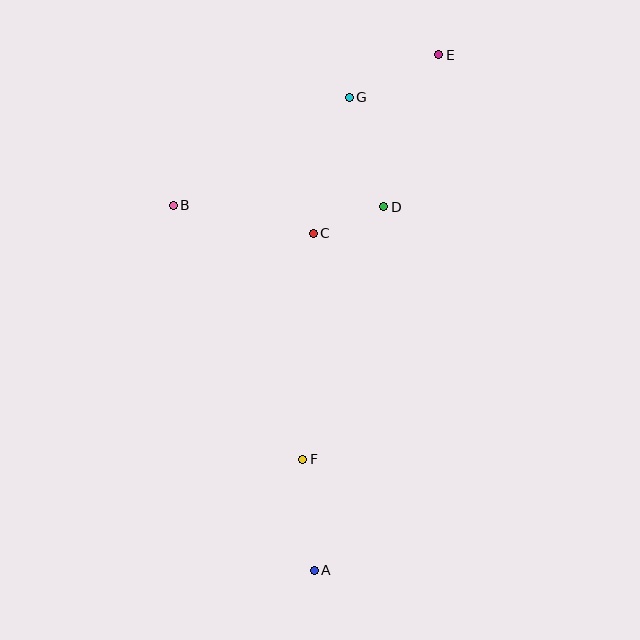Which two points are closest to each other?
Points C and D are closest to each other.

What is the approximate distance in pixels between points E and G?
The distance between E and G is approximately 99 pixels.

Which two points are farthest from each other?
Points A and E are farthest from each other.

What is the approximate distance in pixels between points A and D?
The distance between A and D is approximately 370 pixels.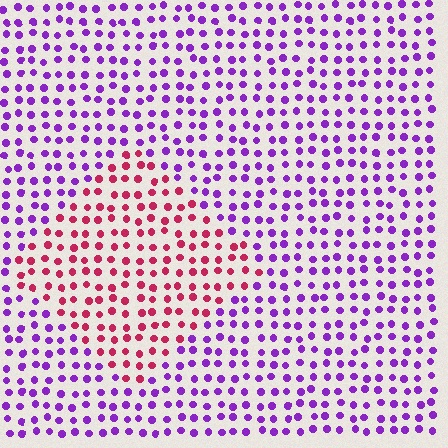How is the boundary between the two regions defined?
The boundary is defined purely by a slight shift in hue (about 61 degrees). Spacing, size, and orientation are identical on both sides.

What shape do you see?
I see a diamond.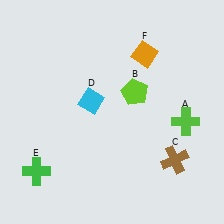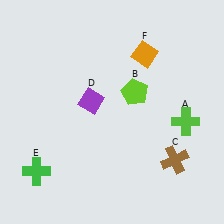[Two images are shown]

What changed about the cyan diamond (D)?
In Image 1, D is cyan. In Image 2, it changed to purple.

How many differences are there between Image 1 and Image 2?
There is 1 difference between the two images.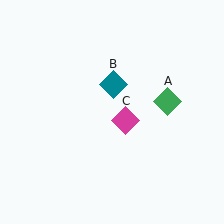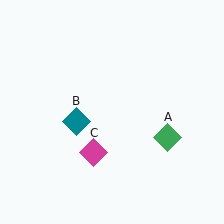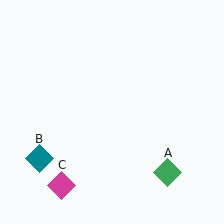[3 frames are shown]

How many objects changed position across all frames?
3 objects changed position: green diamond (object A), teal diamond (object B), magenta diamond (object C).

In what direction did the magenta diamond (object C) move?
The magenta diamond (object C) moved down and to the left.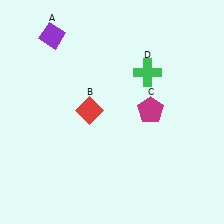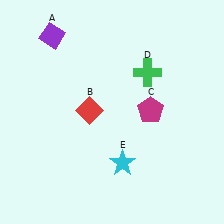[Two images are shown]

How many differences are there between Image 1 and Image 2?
There is 1 difference between the two images.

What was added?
A cyan star (E) was added in Image 2.